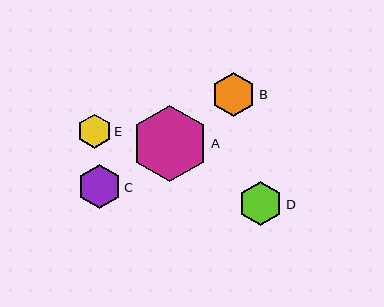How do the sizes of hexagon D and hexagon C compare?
Hexagon D and hexagon C are approximately the same size.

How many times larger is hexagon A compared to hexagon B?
Hexagon A is approximately 1.7 times the size of hexagon B.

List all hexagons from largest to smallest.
From largest to smallest: A, B, D, C, E.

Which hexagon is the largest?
Hexagon A is the largest with a size of approximately 77 pixels.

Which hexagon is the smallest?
Hexagon E is the smallest with a size of approximately 34 pixels.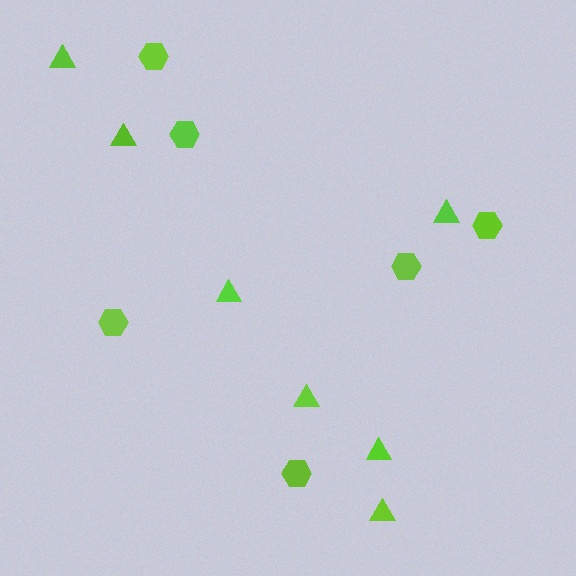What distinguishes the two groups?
There are 2 groups: one group of triangles (7) and one group of hexagons (6).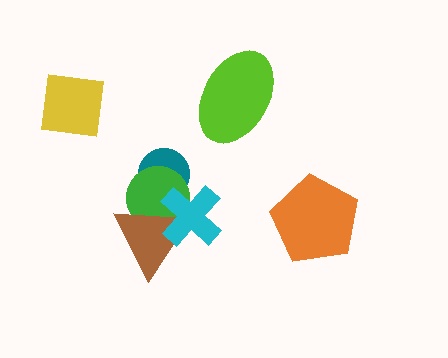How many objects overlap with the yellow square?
0 objects overlap with the yellow square.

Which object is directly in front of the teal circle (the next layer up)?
The green circle is directly in front of the teal circle.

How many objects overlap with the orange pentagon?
0 objects overlap with the orange pentagon.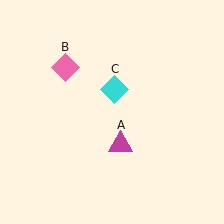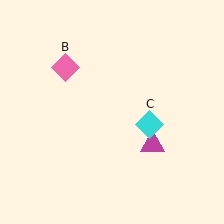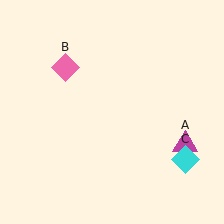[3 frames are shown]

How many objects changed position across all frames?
2 objects changed position: magenta triangle (object A), cyan diamond (object C).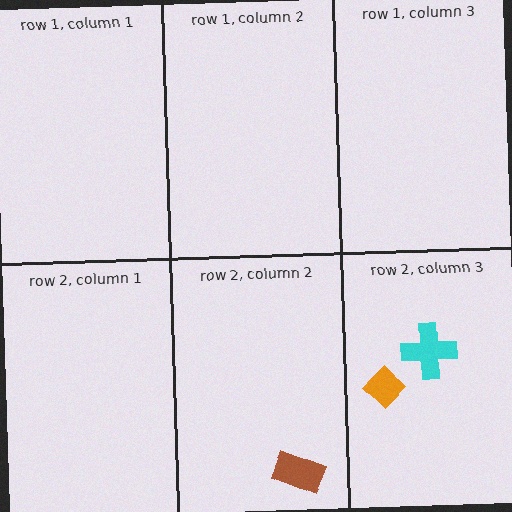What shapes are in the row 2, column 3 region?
The cyan cross, the orange diamond.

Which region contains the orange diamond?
The row 2, column 3 region.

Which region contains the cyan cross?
The row 2, column 3 region.